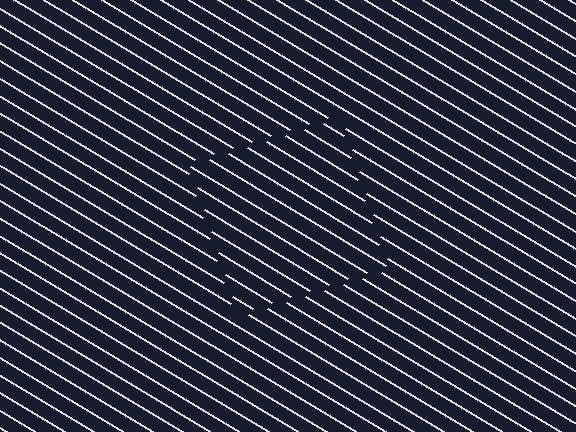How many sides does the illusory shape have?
4 sides — the line-ends trace a square.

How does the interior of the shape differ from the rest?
The interior of the shape contains the same grating, shifted by half a period — the contour is defined by the phase discontinuity where line-ends from the inner and outer gratings abut.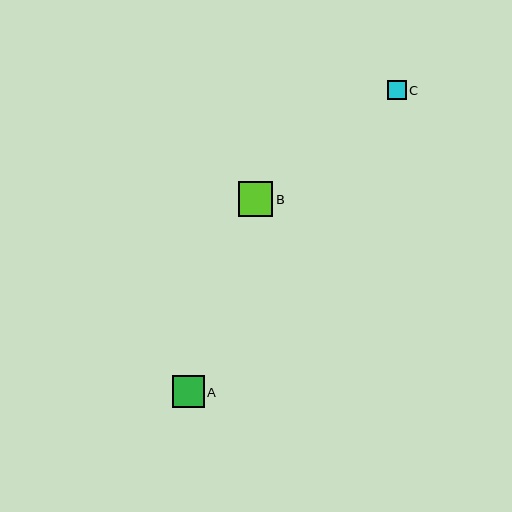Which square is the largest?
Square B is the largest with a size of approximately 34 pixels.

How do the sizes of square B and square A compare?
Square B and square A are approximately the same size.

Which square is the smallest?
Square C is the smallest with a size of approximately 18 pixels.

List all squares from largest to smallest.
From largest to smallest: B, A, C.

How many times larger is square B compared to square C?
Square B is approximately 1.9 times the size of square C.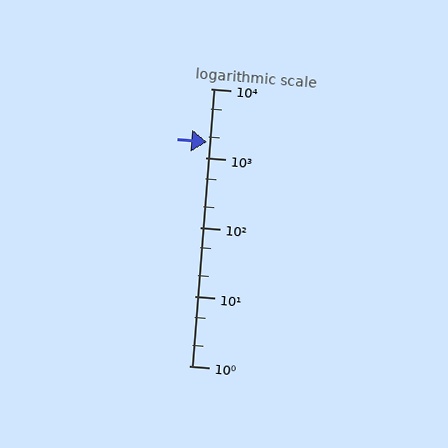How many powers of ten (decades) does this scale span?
The scale spans 4 decades, from 1 to 10000.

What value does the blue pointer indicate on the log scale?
The pointer indicates approximately 1700.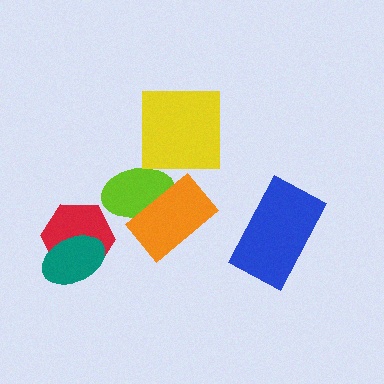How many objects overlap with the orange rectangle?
1 object overlaps with the orange rectangle.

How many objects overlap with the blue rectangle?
0 objects overlap with the blue rectangle.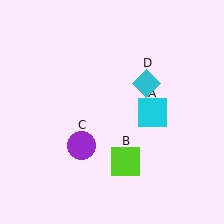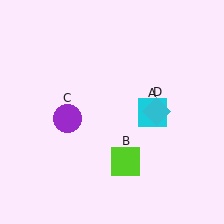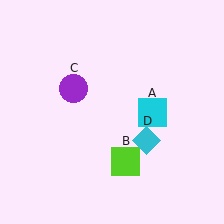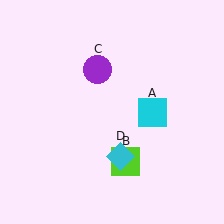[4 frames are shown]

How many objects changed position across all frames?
2 objects changed position: purple circle (object C), cyan diamond (object D).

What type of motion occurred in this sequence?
The purple circle (object C), cyan diamond (object D) rotated clockwise around the center of the scene.